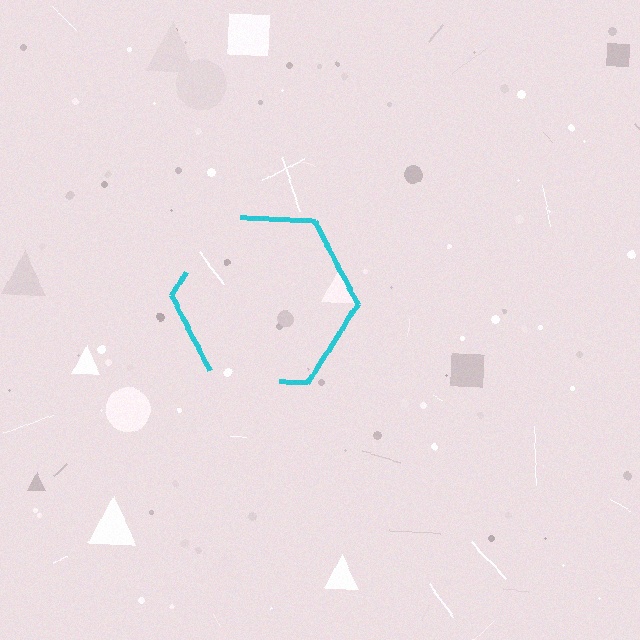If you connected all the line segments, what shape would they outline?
They would outline a hexagon.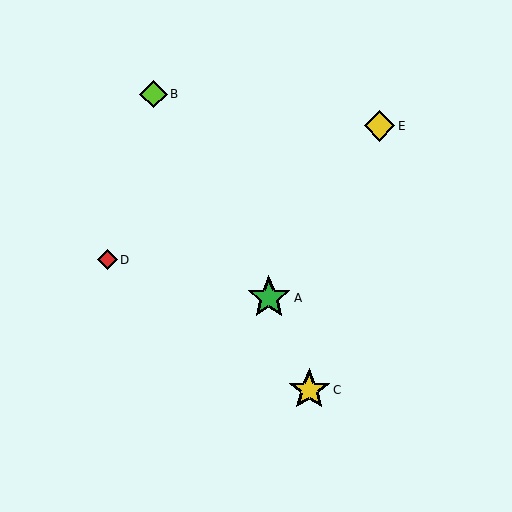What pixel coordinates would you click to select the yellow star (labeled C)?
Click at (309, 390) to select the yellow star C.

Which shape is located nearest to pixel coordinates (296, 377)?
The yellow star (labeled C) at (309, 390) is nearest to that location.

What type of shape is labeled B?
Shape B is a lime diamond.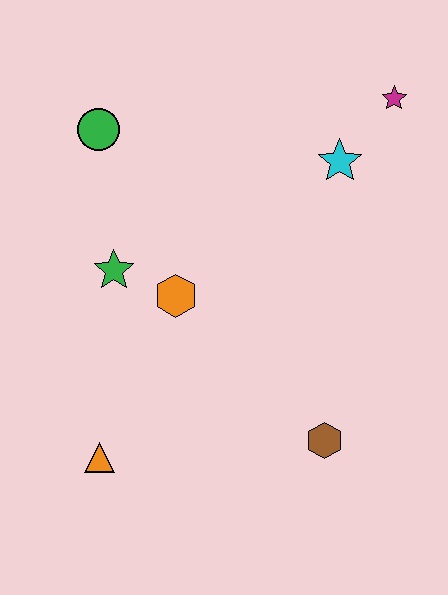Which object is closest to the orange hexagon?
The green star is closest to the orange hexagon.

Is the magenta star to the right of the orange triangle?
Yes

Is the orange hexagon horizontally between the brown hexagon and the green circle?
Yes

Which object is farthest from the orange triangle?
The magenta star is farthest from the orange triangle.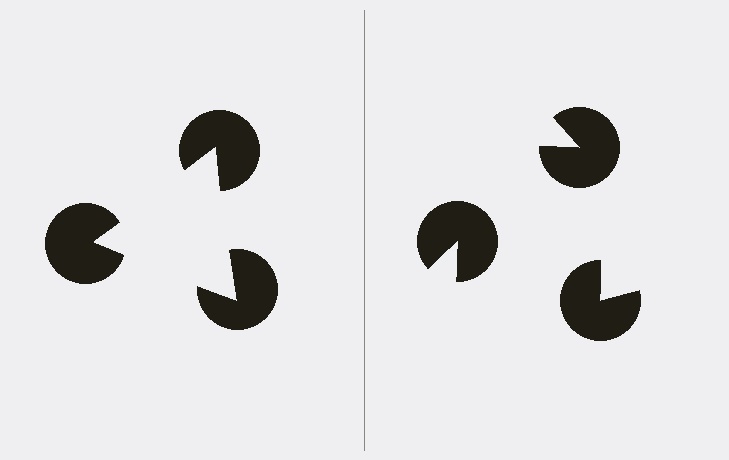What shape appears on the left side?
An illusory triangle.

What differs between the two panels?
The pac-man discs are positioned identically on both sides; only the wedge orientations differ. On the left they align to a triangle; on the right they are misaligned.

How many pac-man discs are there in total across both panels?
6 — 3 on each side.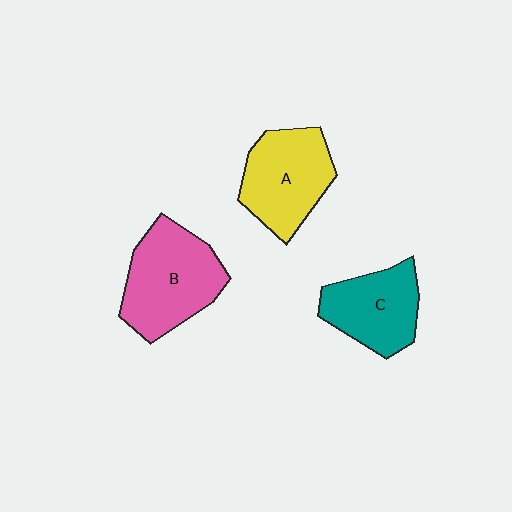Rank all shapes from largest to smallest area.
From largest to smallest: B (pink), A (yellow), C (teal).